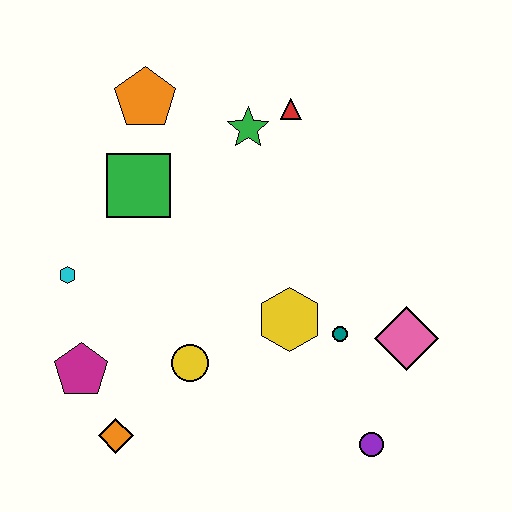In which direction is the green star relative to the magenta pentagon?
The green star is above the magenta pentagon.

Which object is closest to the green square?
The orange pentagon is closest to the green square.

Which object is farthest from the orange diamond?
The red triangle is farthest from the orange diamond.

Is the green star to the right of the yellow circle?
Yes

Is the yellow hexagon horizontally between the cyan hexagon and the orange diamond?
No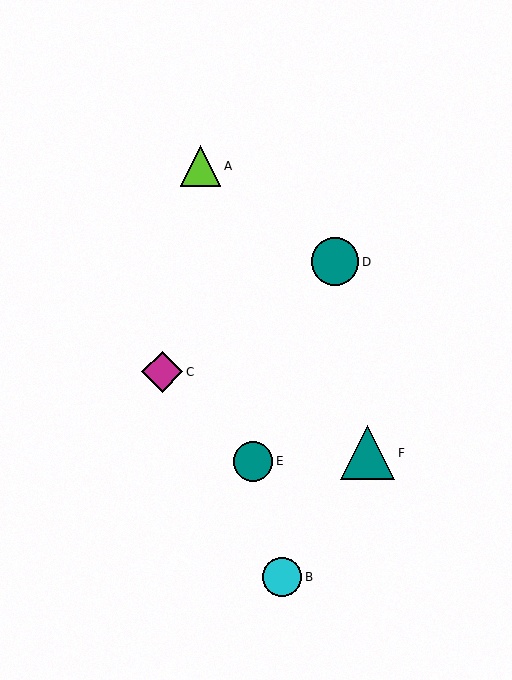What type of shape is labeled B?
Shape B is a cyan circle.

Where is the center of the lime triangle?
The center of the lime triangle is at (200, 166).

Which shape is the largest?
The teal triangle (labeled F) is the largest.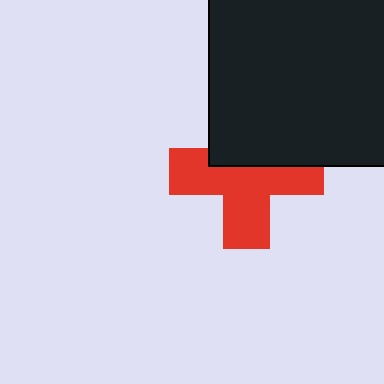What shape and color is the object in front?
The object in front is a black rectangle.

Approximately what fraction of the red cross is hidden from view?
Roughly 39% of the red cross is hidden behind the black rectangle.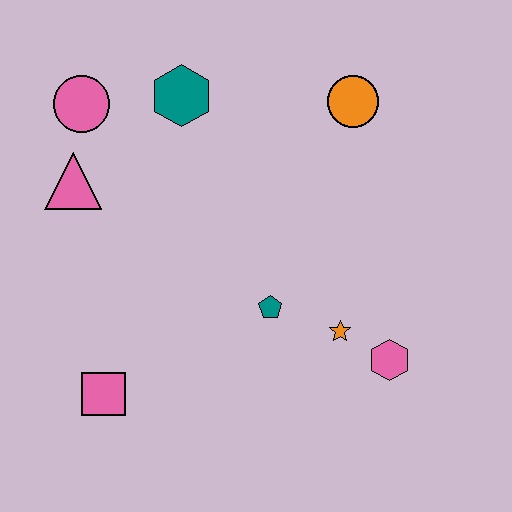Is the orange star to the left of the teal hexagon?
No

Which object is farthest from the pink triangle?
The pink hexagon is farthest from the pink triangle.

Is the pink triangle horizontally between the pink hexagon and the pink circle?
No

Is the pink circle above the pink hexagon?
Yes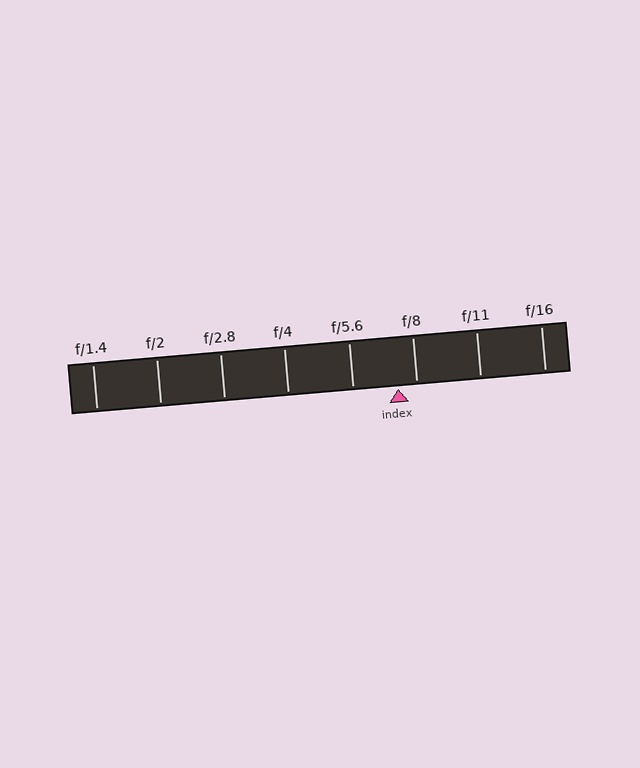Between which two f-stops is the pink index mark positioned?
The index mark is between f/5.6 and f/8.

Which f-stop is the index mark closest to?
The index mark is closest to f/8.